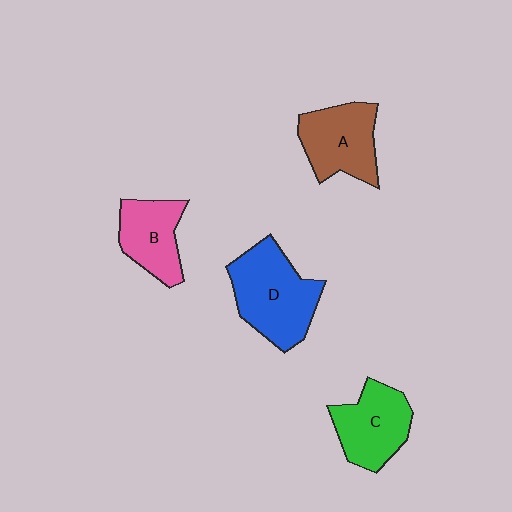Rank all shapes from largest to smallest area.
From largest to smallest: D (blue), A (brown), C (green), B (pink).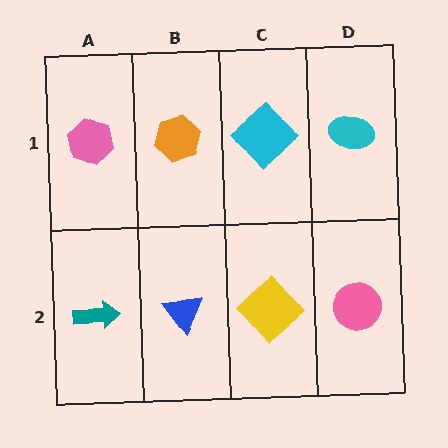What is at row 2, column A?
A teal arrow.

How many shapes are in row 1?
4 shapes.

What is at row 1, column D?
A cyan ellipse.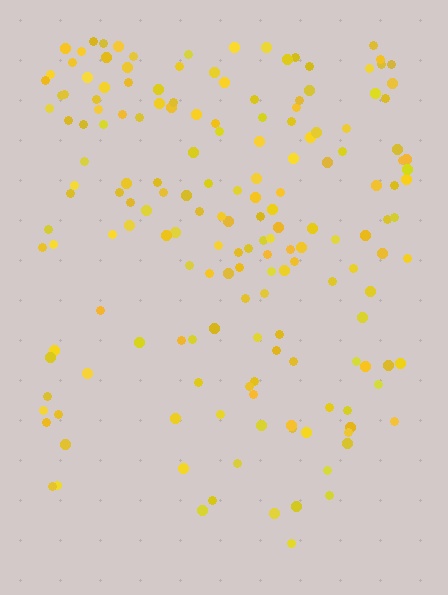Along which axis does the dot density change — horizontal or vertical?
Vertical.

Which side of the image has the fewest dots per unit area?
The bottom.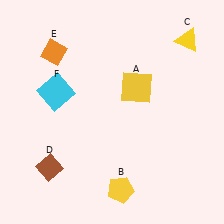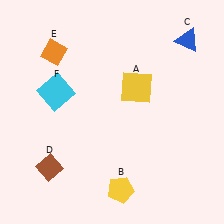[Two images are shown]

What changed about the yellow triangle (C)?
In Image 1, C is yellow. In Image 2, it changed to blue.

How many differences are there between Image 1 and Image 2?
There is 1 difference between the two images.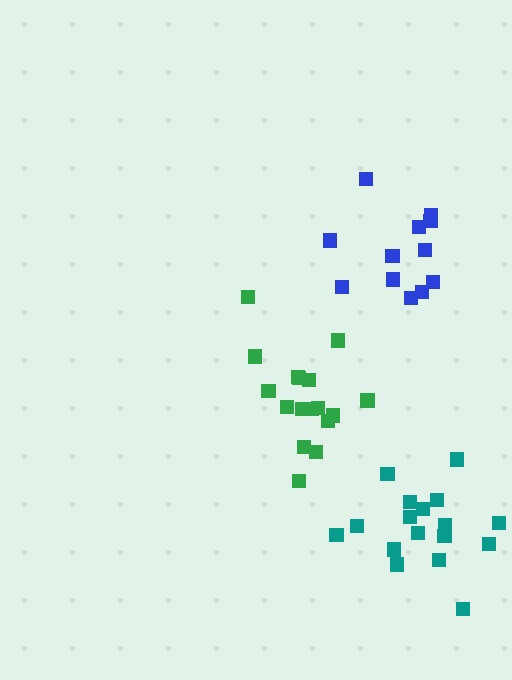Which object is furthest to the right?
The teal cluster is rightmost.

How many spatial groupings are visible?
There are 3 spatial groupings.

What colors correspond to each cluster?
The clusters are colored: green, blue, teal.